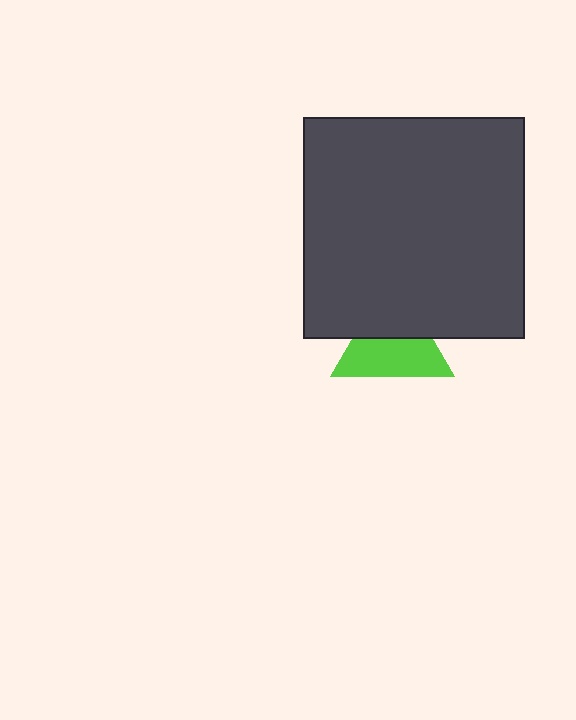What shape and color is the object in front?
The object in front is a dark gray square.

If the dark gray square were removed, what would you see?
You would see the complete lime triangle.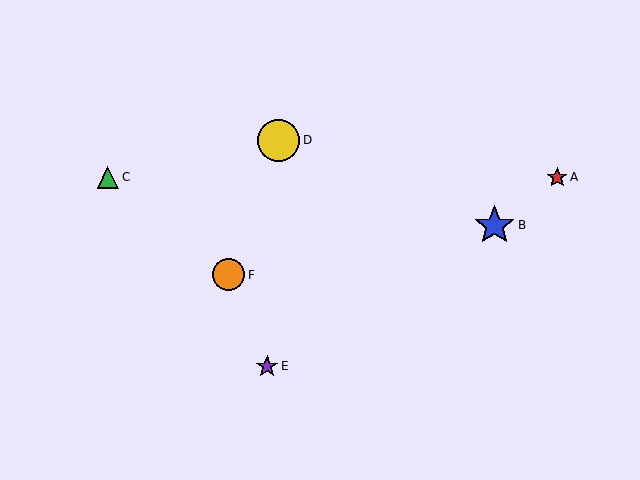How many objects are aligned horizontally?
2 objects (A, C) are aligned horizontally.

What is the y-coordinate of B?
Object B is at y≈225.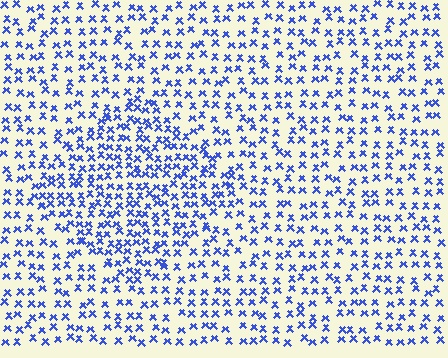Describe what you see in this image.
The image contains small blue elements arranged at two different densities. A diamond-shaped region is visible where the elements are more densely packed than the surrounding area.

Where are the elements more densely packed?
The elements are more densely packed inside the diamond boundary.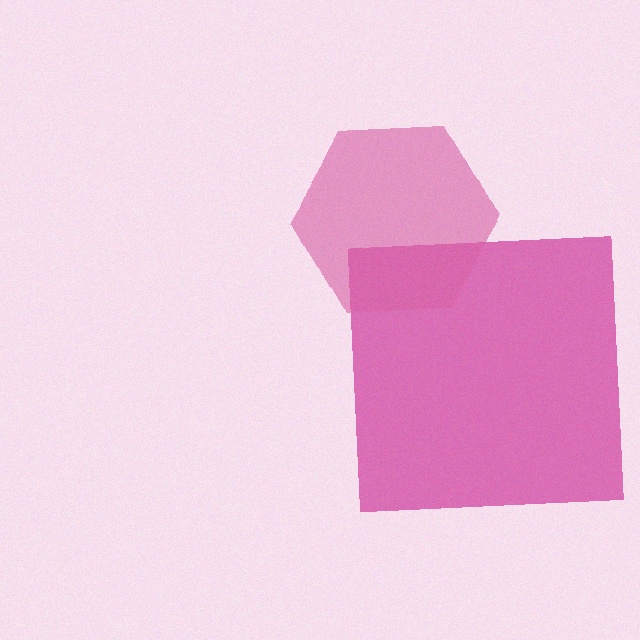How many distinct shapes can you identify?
There are 2 distinct shapes: a magenta square, a pink hexagon.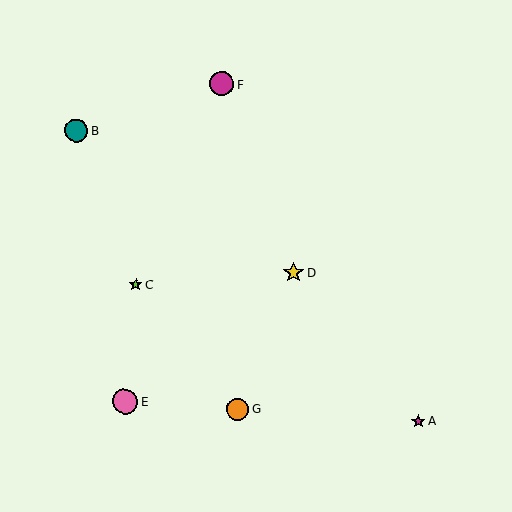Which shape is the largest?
The pink circle (labeled E) is the largest.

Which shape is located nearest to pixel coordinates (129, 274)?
The lime star (labeled C) at (136, 284) is nearest to that location.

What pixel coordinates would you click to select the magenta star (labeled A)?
Click at (418, 421) to select the magenta star A.